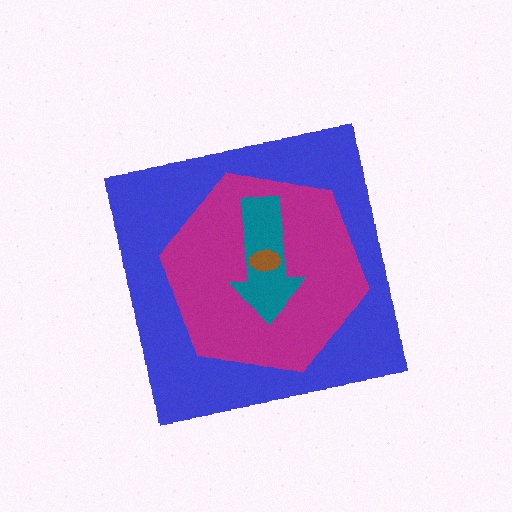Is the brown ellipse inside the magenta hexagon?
Yes.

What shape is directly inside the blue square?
The magenta hexagon.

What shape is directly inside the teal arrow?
The brown ellipse.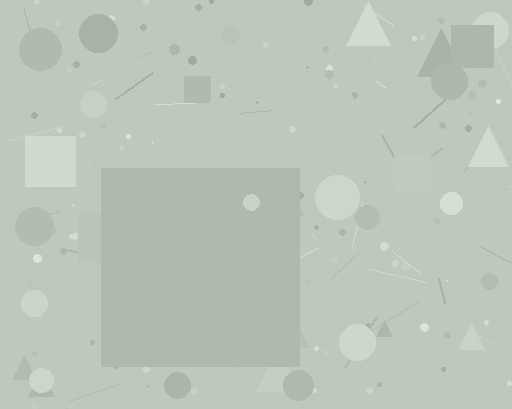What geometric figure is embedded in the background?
A square is embedded in the background.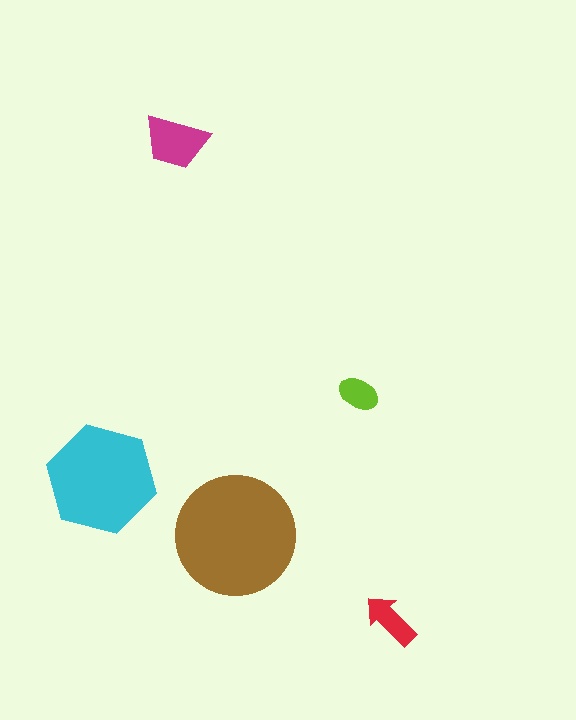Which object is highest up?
The magenta trapezoid is topmost.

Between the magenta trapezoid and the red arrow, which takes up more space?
The magenta trapezoid.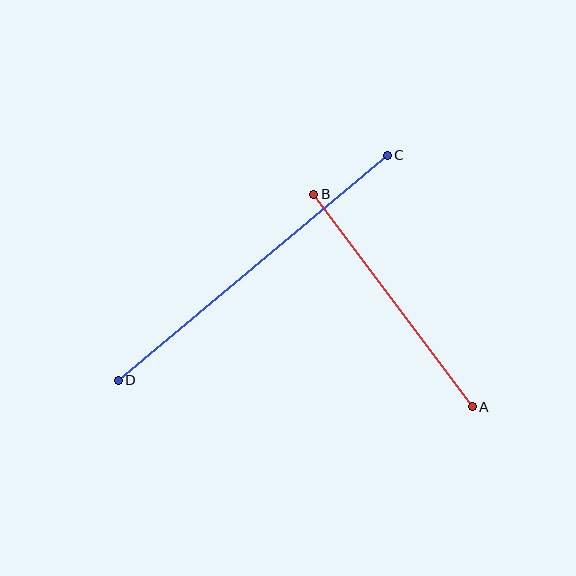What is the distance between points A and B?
The distance is approximately 265 pixels.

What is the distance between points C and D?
The distance is approximately 351 pixels.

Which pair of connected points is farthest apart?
Points C and D are farthest apart.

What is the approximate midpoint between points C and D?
The midpoint is at approximately (253, 268) pixels.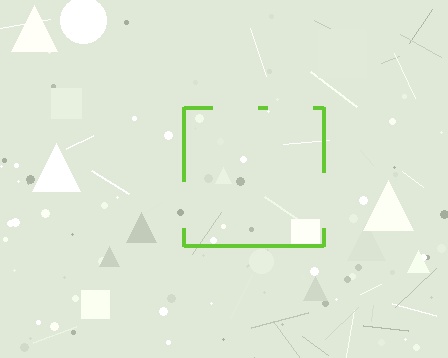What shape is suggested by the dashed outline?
The dashed outline suggests a square.